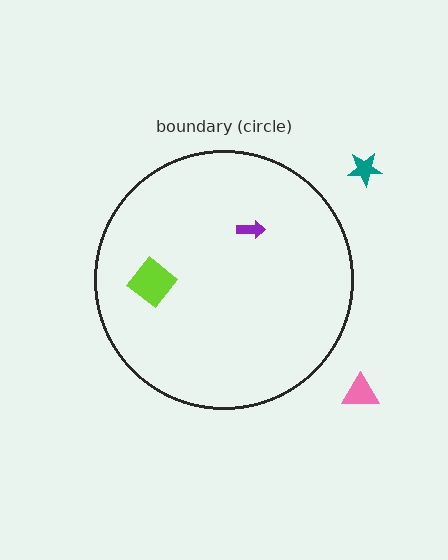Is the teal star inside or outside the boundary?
Outside.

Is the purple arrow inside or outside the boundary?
Inside.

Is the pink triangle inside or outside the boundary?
Outside.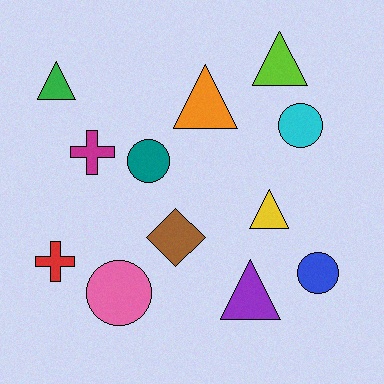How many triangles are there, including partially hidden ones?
There are 5 triangles.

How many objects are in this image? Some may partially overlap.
There are 12 objects.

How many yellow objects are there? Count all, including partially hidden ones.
There is 1 yellow object.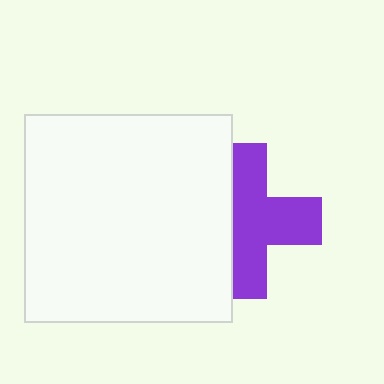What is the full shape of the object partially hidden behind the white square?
The partially hidden object is a purple cross.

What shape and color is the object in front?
The object in front is a white square.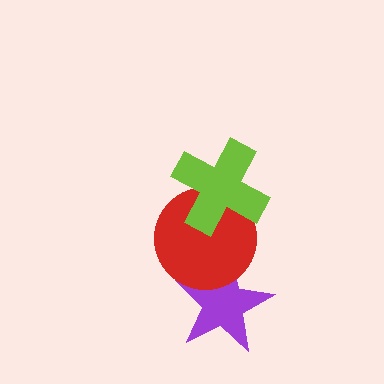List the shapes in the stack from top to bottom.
From top to bottom: the lime cross, the red circle, the purple star.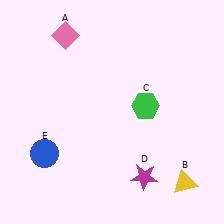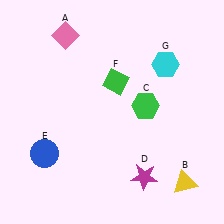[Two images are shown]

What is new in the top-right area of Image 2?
A green diamond (F) was added in the top-right area of Image 2.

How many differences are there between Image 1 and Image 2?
There are 2 differences between the two images.